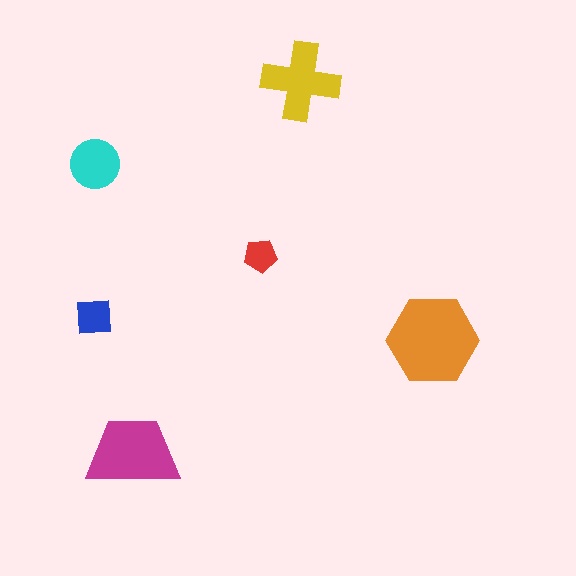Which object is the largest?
The orange hexagon.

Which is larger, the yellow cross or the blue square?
The yellow cross.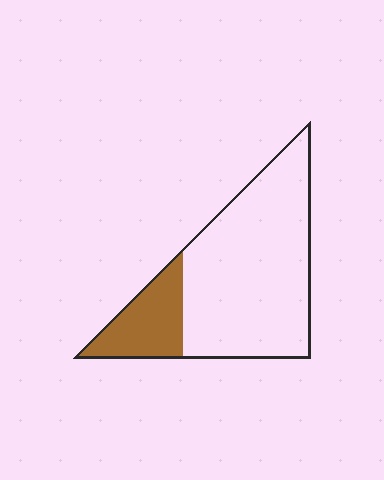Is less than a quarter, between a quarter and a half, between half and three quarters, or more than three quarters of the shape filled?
Less than a quarter.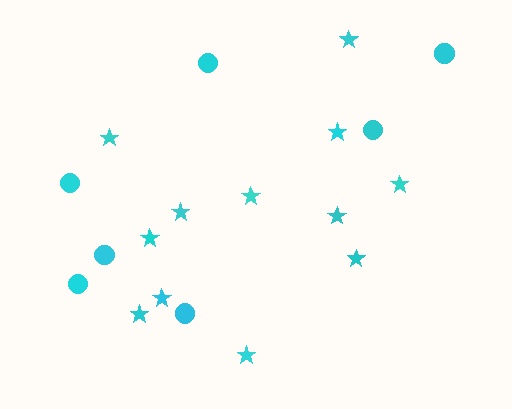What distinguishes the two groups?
There are 2 groups: one group of circles (7) and one group of stars (12).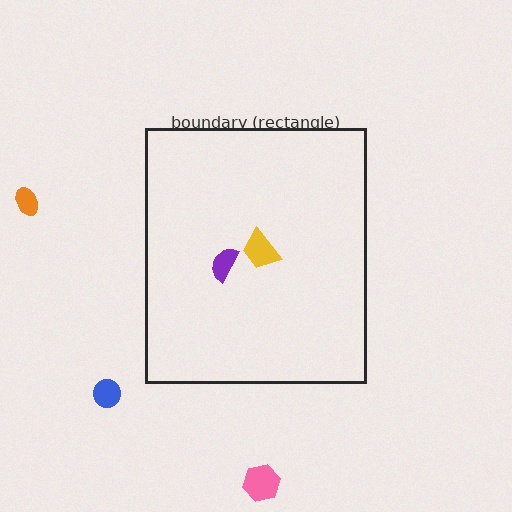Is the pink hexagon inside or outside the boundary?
Outside.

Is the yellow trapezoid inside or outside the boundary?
Inside.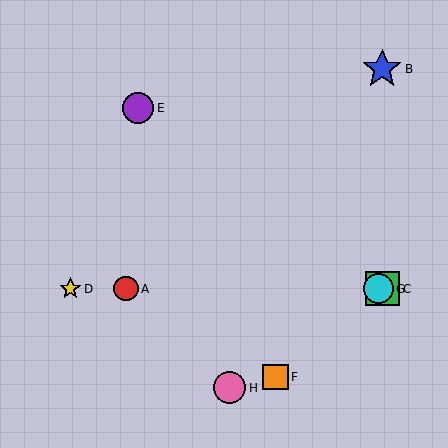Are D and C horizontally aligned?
Yes, both are at y≈289.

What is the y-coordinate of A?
Object A is at y≈289.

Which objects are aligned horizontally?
Objects A, C, D, G are aligned horizontally.